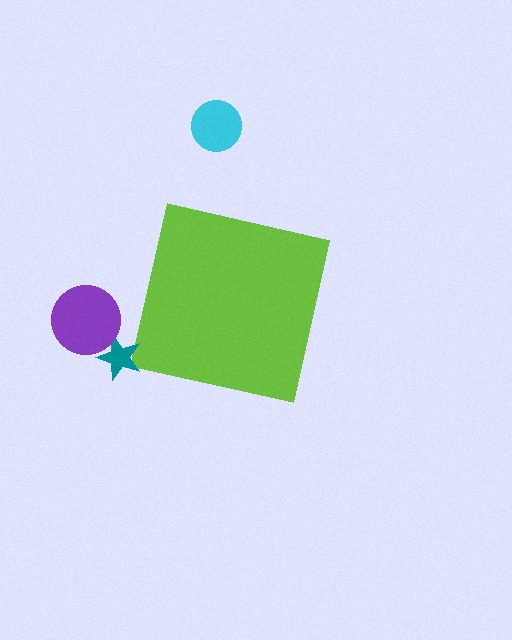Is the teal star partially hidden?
No, the teal star is fully visible.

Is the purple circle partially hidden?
No, the purple circle is fully visible.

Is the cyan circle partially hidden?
No, the cyan circle is fully visible.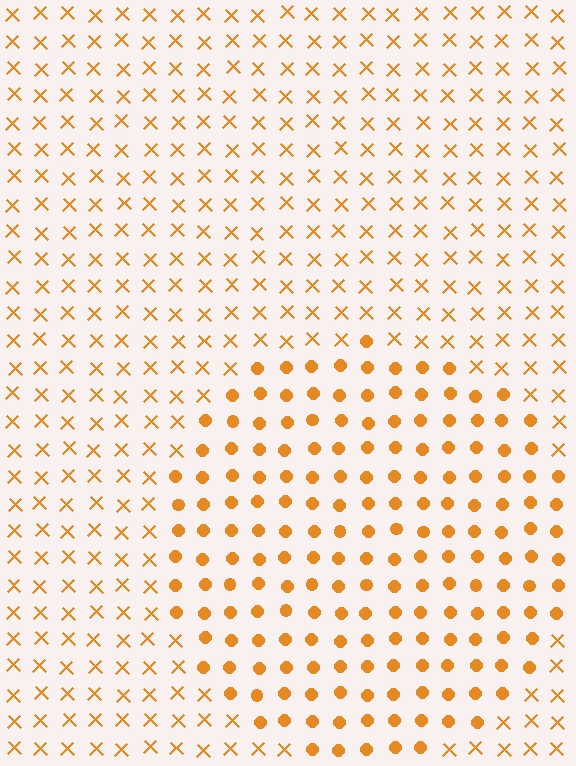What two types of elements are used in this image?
The image uses circles inside the circle region and X marks outside it.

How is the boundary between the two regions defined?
The boundary is defined by a change in element shape: circles inside vs. X marks outside. All elements share the same color and spacing.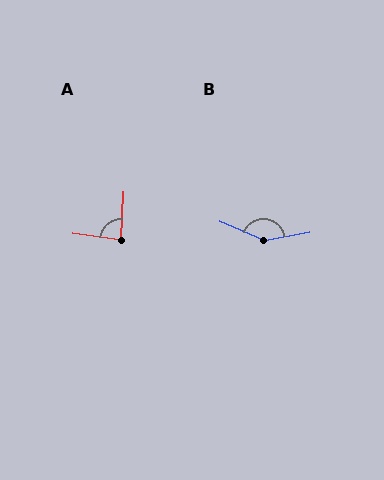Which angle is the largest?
B, at approximately 147 degrees.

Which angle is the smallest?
A, at approximately 85 degrees.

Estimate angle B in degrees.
Approximately 147 degrees.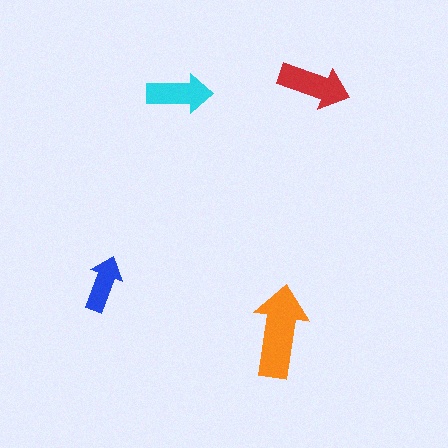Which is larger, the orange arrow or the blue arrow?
The orange one.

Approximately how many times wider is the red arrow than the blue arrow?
About 1.5 times wider.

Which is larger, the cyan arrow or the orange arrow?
The orange one.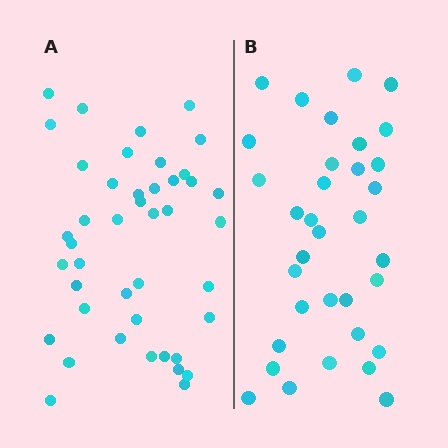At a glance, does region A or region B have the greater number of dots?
Region A (the left region) has more dots.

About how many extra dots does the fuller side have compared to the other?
Region A has roughly 8 or so more dots than region B.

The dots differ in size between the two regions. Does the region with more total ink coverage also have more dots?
No. Region B has more total ink coverage because its dots are larger, but region A actually contains more individual dots. Total area can be misleading — the number of items is what matters here.